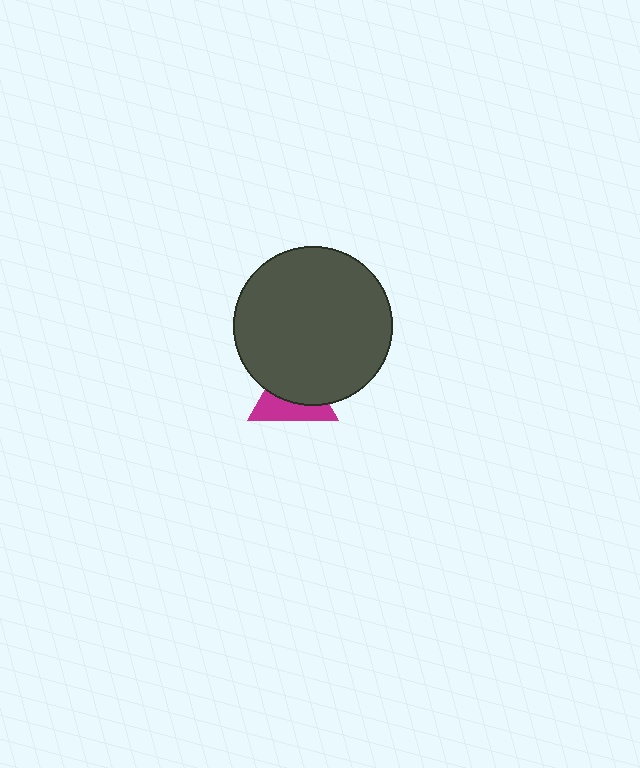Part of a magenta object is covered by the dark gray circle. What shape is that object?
It is a triangle.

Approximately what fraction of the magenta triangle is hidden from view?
Roughly 56% of the magenta triangle is hidden behind the dark gray circle.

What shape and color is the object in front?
The object in front is a dark gray circle.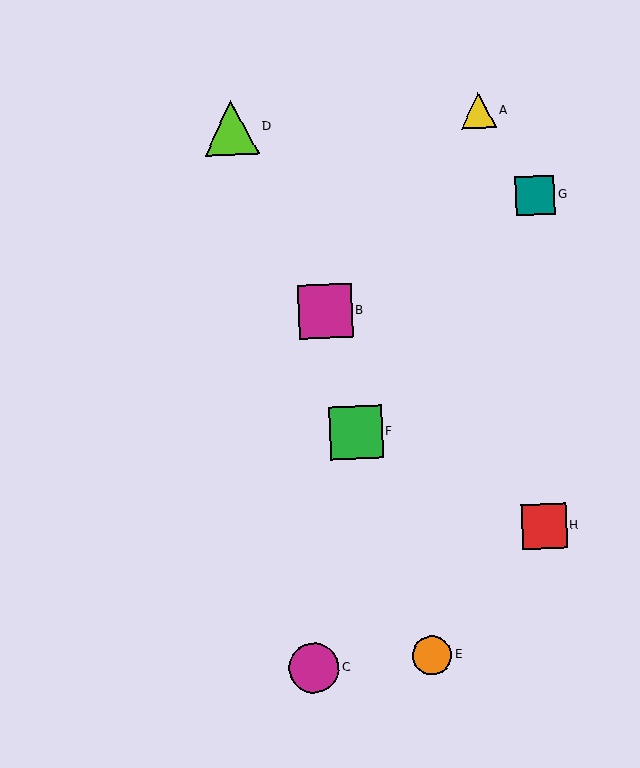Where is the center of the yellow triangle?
The center of the yellow triangle is at (478, 110).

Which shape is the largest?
The lime triangle (labeled D) is the largest.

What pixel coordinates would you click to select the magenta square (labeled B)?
Click at (325, 311) to select the magenta square B.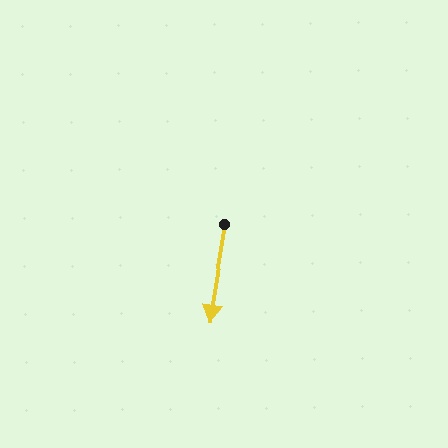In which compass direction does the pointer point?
South.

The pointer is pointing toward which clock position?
Roughly 6 o'clock.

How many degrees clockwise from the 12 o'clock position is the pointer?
Approximately 189 degrees.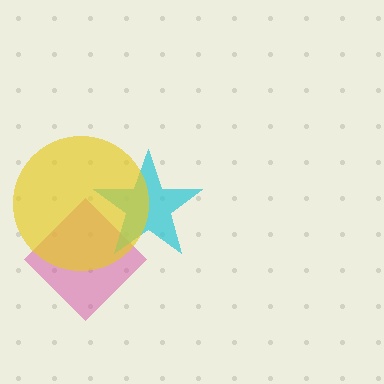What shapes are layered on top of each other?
The layered shapes are: a magenta diamond, a cyan star, a yellow circle.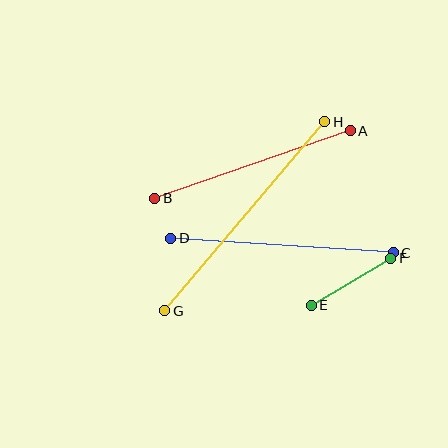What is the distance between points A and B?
The distance is approximately 207 pixels.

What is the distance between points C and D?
The distance is approximately 223 pixels.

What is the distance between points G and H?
The distance is approximately 248 pixels.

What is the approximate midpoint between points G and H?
The midpoint is at approximately (245, 216) pixels.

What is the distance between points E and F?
The distance is approximately 92 pixels.